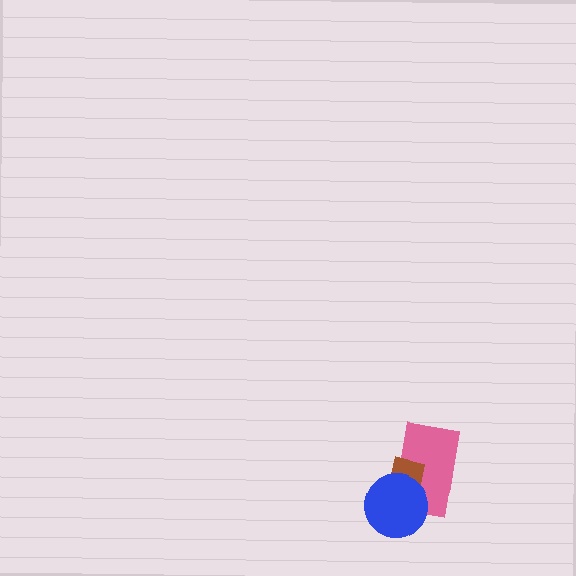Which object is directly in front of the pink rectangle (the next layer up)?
The brown rectangle is directly in front of the pink rectangle.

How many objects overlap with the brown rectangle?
2 objects overlap with the brown rectangle.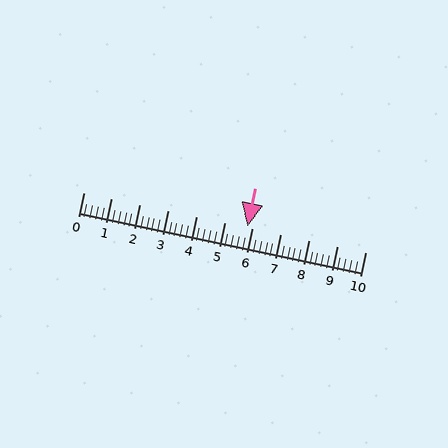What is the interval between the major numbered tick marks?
The major tick marks are spaced 1 units apart.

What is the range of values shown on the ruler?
The ruler shows values from 0 to 10.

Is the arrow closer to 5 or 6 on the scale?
The arrow is closer to 6.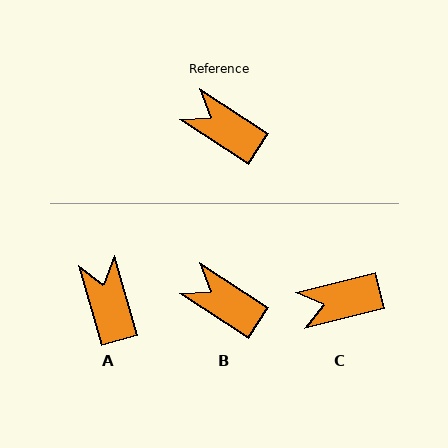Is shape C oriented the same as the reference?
No, it is off by about 47 degrees.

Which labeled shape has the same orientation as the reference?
B.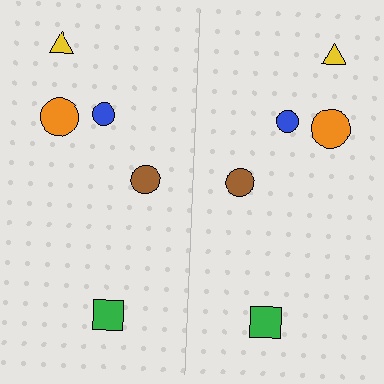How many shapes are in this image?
There are 10 shapes in this image.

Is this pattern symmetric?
Yes, this pattern has bilateral (reflection) symmetry.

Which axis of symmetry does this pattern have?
The pattern has a vertical axis of symmetry running through the center of the image.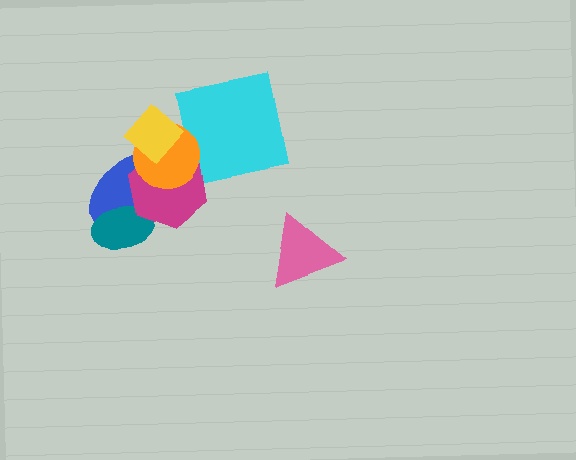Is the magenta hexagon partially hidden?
Yes, it is partially covered by another shape.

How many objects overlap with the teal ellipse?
2 objects overlap with the teal ellipse.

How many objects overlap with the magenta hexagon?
4 objects overlap with the magenta hexagon.